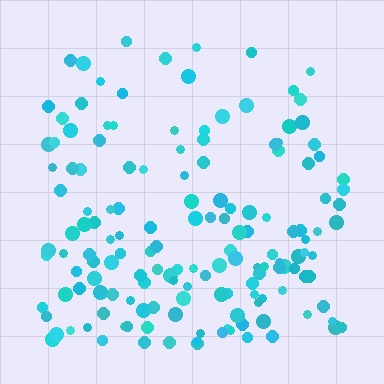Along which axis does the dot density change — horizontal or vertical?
Vertical.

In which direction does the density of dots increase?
From top to bottom, with the bottom side densest.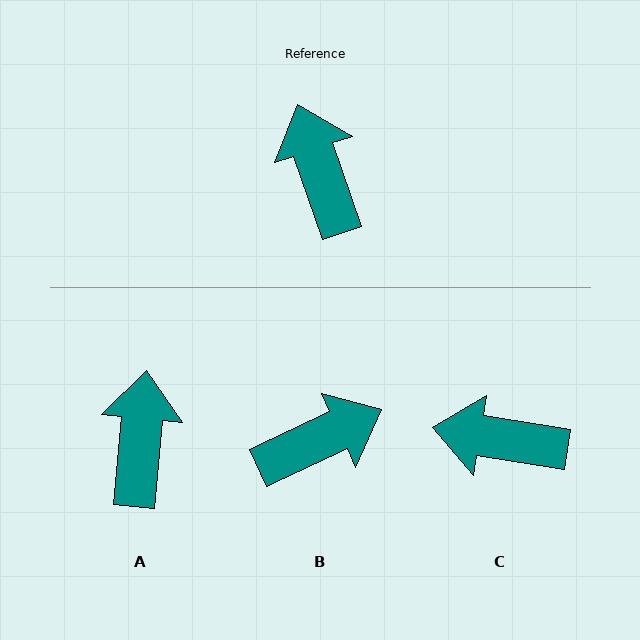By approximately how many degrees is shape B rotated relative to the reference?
Approximately 84 degrees clockwise.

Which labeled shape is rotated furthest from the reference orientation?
B, about 84 degrees away.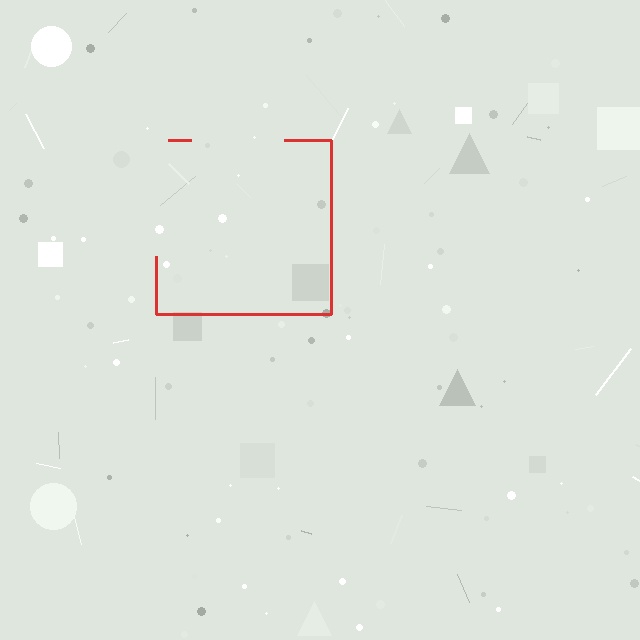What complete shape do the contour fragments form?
The contour fragments form a square.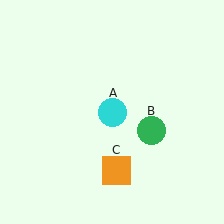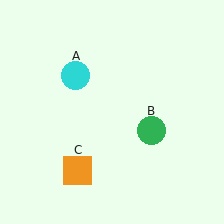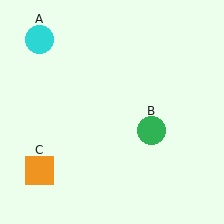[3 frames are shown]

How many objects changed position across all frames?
2 objects changed position: cyan circle (object A), orange square (object C).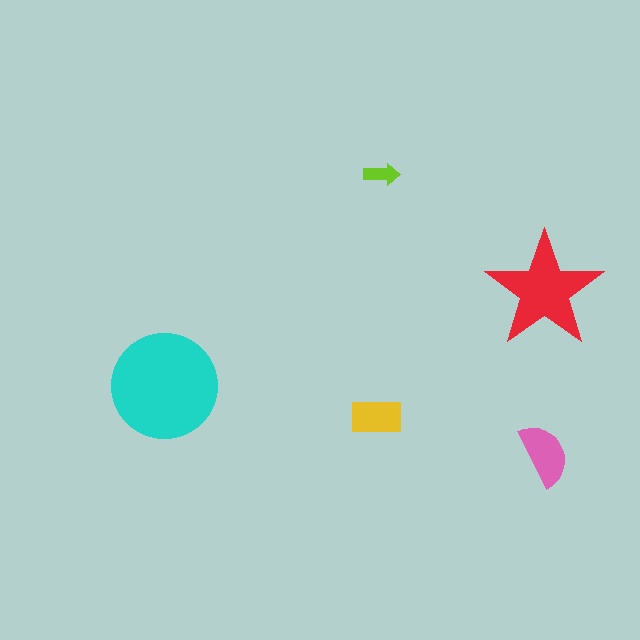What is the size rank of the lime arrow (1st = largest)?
5th.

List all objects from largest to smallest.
The cyan circle, the red star, the pink semicircle, the yellow rectangle, the lime arrow.